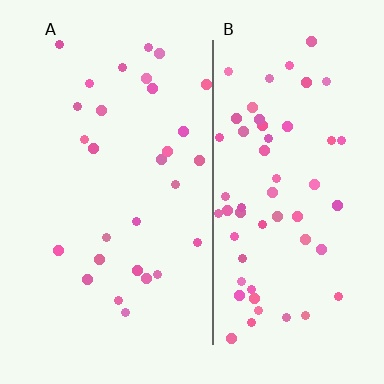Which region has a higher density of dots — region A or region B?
B (the right).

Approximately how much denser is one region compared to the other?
Approximately 2.0× — region B over region A.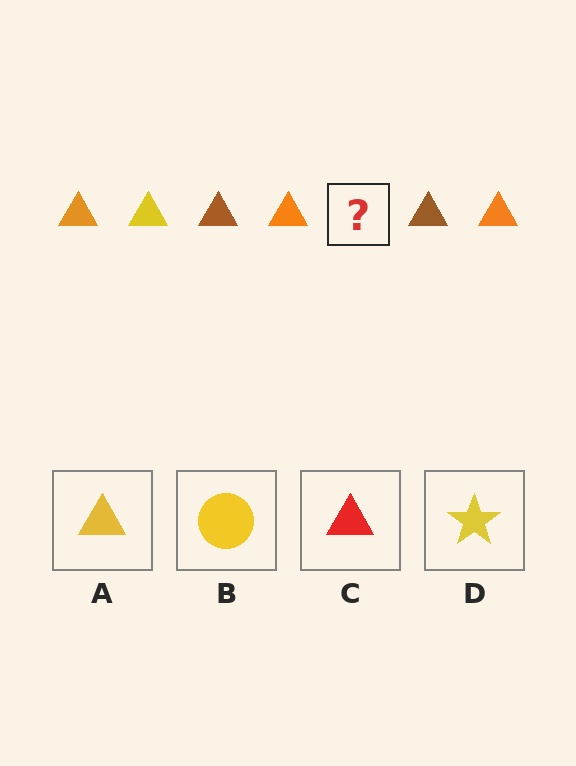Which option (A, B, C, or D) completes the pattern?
A.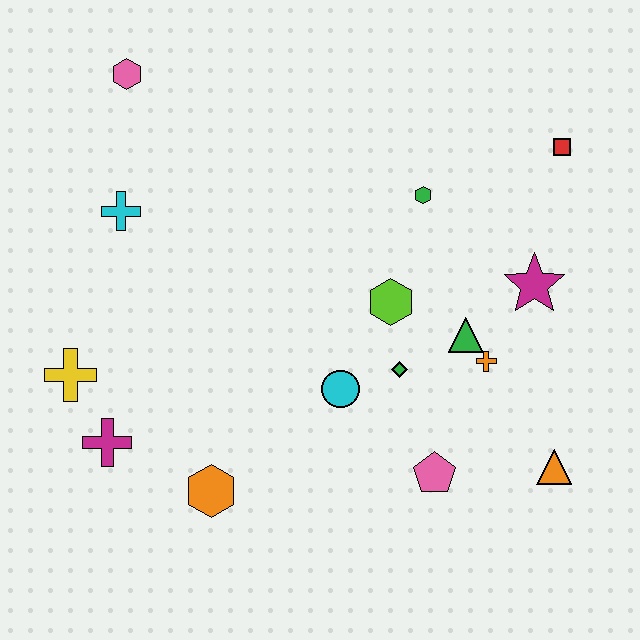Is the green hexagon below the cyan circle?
No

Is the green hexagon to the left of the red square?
Yes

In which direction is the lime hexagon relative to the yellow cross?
The lime hexagon is to the right of the yellow cross.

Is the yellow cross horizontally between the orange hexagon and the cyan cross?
No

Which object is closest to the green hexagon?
The lime hexagon is closest to the green hexagon.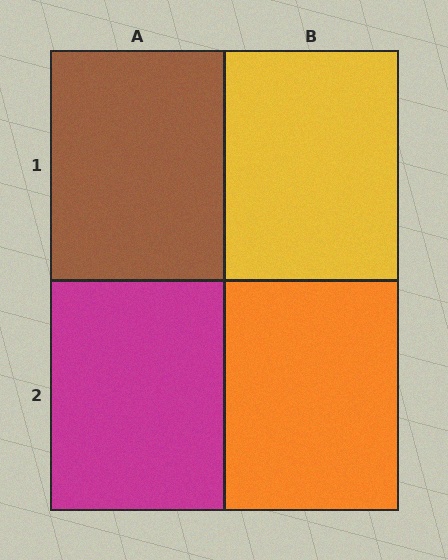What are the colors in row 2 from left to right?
Magenta, orange.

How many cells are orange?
1 cell is orange.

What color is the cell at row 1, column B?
Yellow.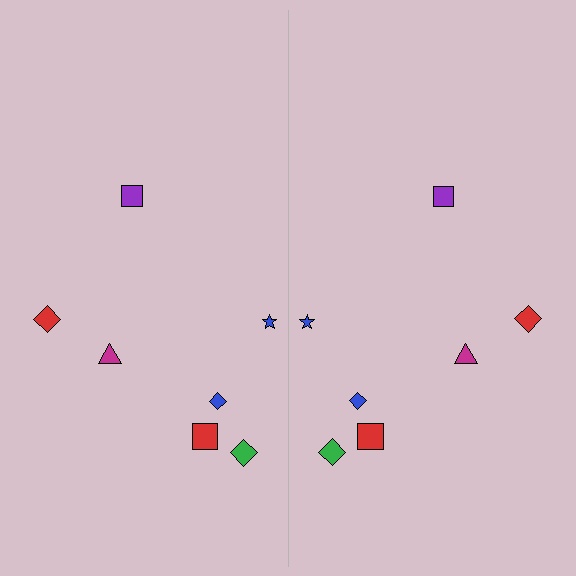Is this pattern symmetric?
Yes, this pattern has bilateral (reflection) symmetry.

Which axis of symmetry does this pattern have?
The pattern has a vertical axis of symmetry running through the center of the image.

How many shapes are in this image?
There are 14 shapes in this image.